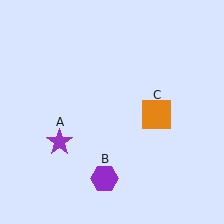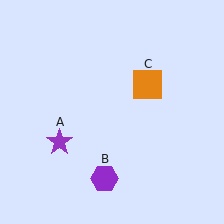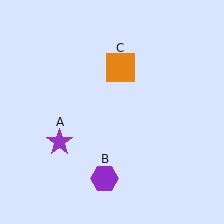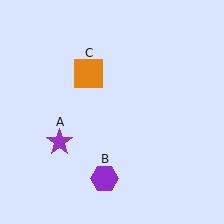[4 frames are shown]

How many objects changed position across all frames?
1 object changed position: orange square (object C).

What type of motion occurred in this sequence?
The orange square (object C) rotated counterclockwise around the center of the scene.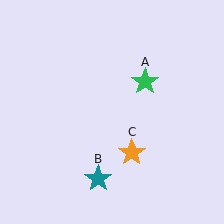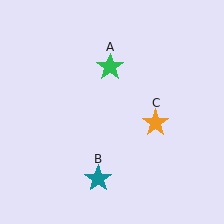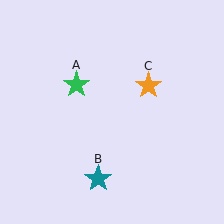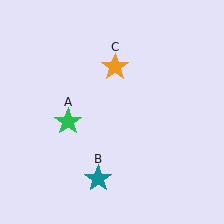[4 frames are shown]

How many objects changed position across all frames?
2 objects changed position: green star (object A), orange star (object C).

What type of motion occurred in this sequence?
The green star (object A), orange star (object C) rotated counterclockwise around the center of the scene.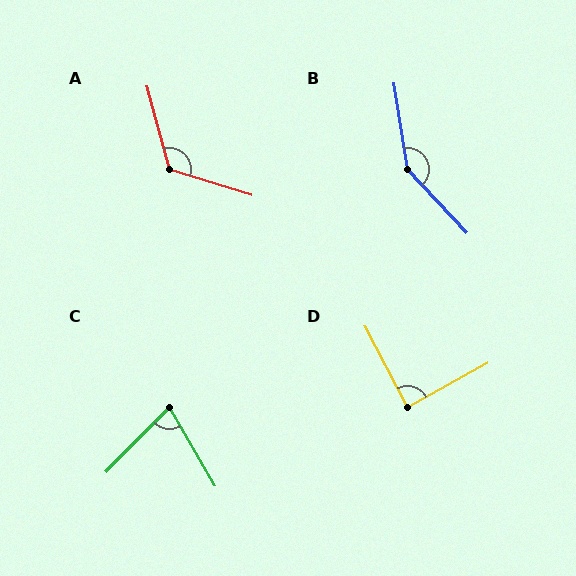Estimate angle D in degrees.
Approximately 89 degrees.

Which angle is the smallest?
C, at approximately 75 degrees.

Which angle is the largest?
B, at approximately 146 degrees.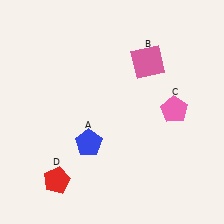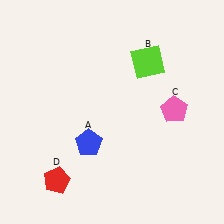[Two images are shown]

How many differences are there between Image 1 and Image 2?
There is 1 difference between the two images.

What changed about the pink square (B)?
In Image 1, B is pink. In Image 2, it changed to lime.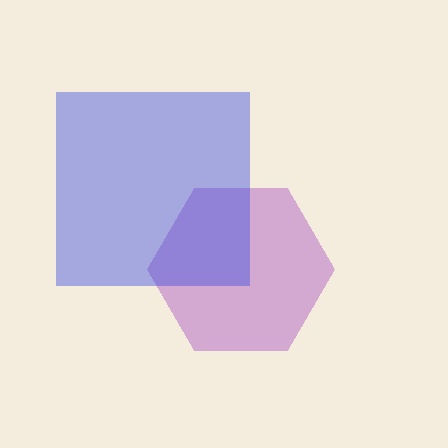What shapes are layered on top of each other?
The layered shapes are: a purple hexagon, a blue square.